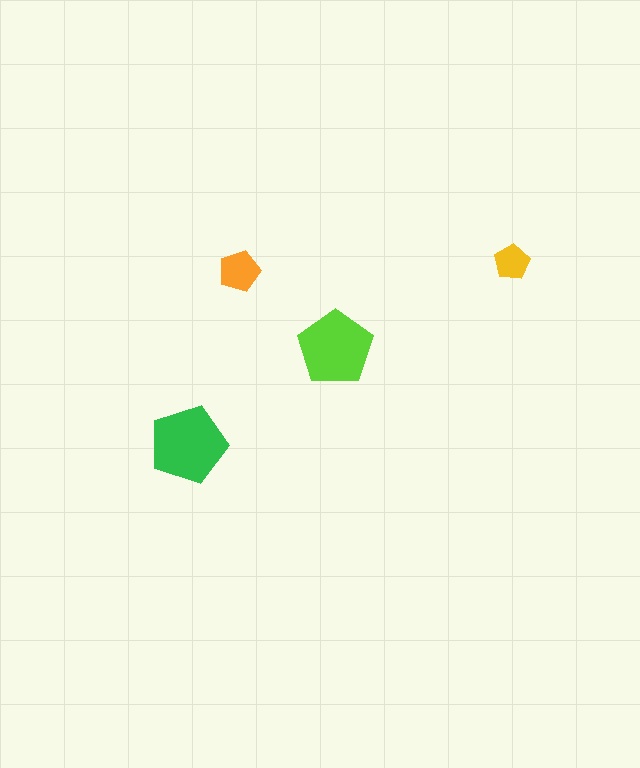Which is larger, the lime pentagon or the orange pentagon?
The lime one.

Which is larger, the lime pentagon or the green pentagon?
The green one.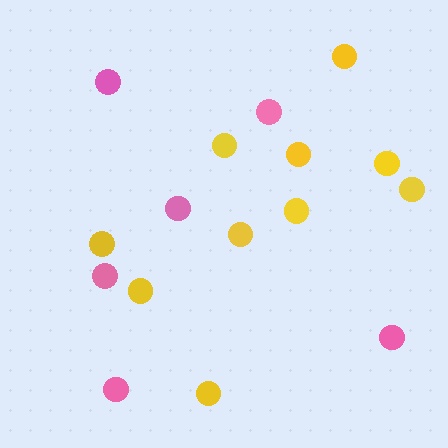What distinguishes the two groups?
There are 2 groups: one group of yellow circles (10) and one group of pink circles (6).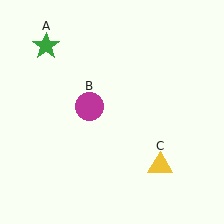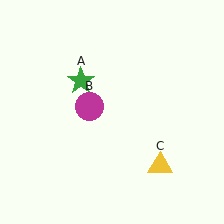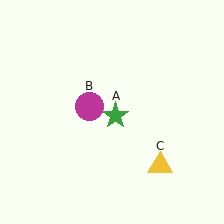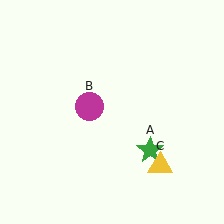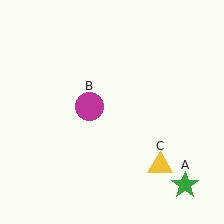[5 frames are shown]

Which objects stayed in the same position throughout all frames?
Magenta circle (object B) and yellow triangle (object C) remained stationary.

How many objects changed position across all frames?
1 object changed position: green star (object A).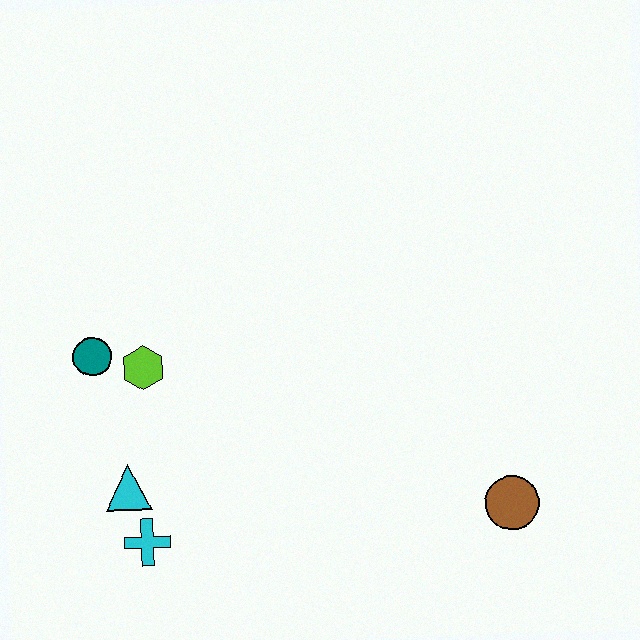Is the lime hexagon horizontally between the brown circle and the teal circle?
Yes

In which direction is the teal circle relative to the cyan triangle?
The teal circle is above the cyan triangle.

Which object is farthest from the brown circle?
The teal circle is farthest from the brown circle.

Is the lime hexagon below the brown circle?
No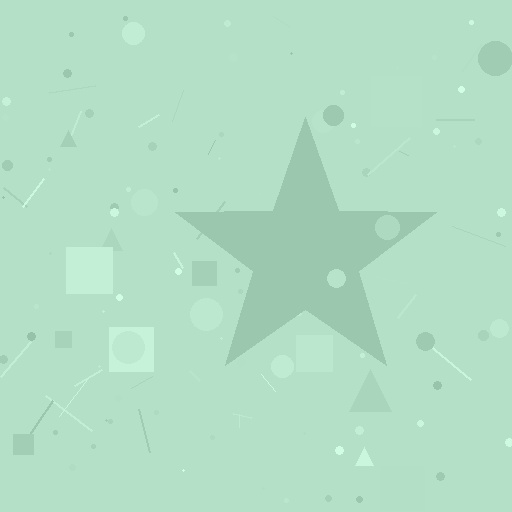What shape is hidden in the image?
A star is hidden in the image.